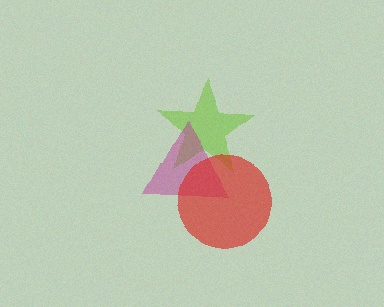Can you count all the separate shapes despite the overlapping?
Yes, there are 3 separate shapes.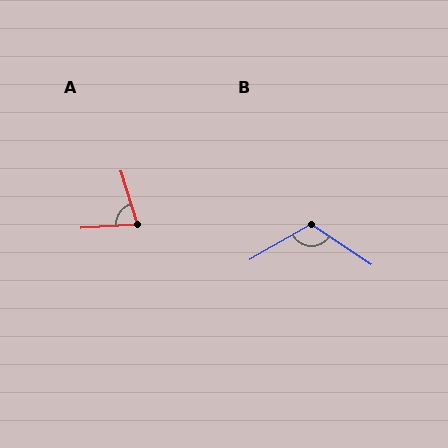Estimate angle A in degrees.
Approximately 77 degrees.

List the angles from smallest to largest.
A (77°), B (117°).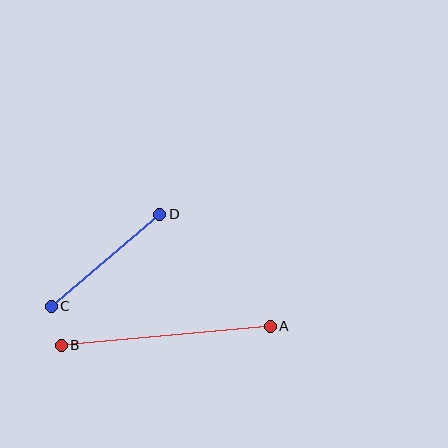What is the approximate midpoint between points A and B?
The midpoint is at approximately (166, 336) pixels.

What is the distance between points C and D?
The distance is approximately 142 pixels.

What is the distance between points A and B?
The distance is approximately 210 pixels.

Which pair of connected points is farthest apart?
Points A and B are farthest apart.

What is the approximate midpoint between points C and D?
The midpoint is at approximately (105, 260) pixels.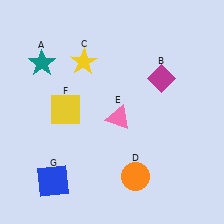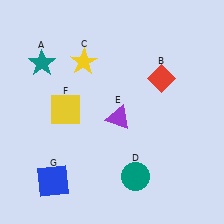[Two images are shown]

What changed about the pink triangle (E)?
In Image 1, E is pink. In Image 2, it changed to purple.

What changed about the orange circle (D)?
In Image 1, D is orange. In Image 2, it changed to teal.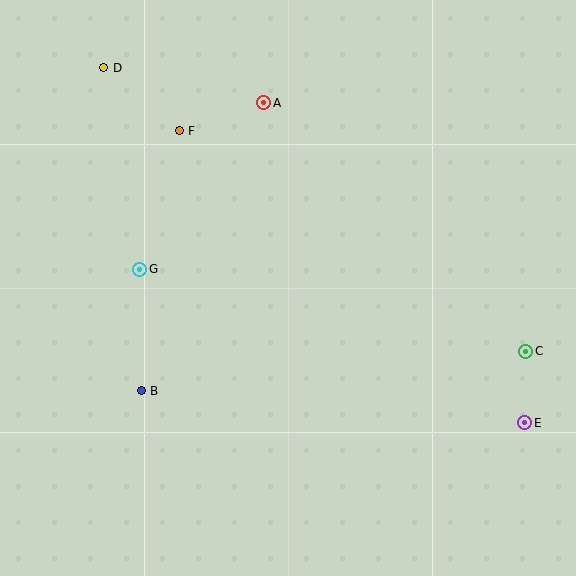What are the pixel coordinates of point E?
Point E is at (525, 423).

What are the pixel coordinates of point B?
Point B is at (141, 391).